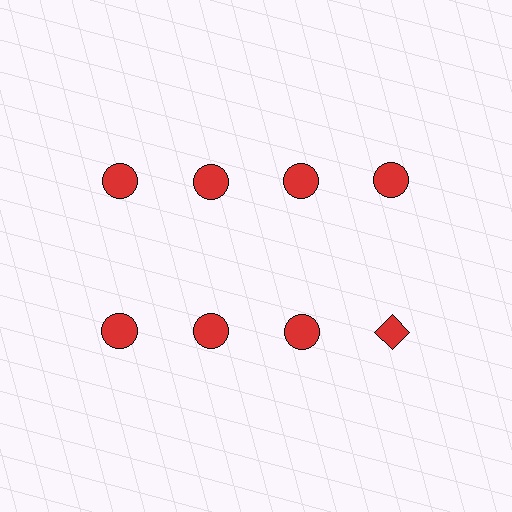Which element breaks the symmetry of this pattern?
The red diamond in the second row, second from right column breaks the symmetry. All other shapes are red circles.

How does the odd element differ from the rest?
It has a different shape: diamond instead of circle.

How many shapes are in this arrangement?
There are 8 shapes arranged in a grid pattern.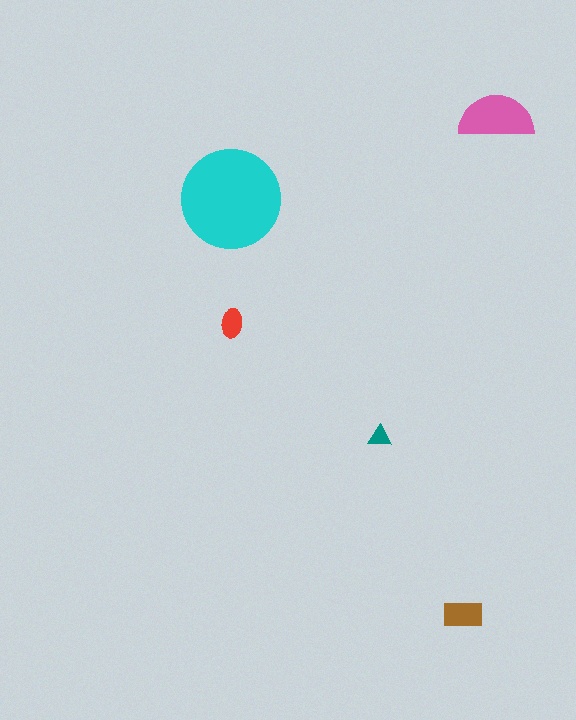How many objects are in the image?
There are 5 objects in the image.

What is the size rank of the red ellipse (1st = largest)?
4th.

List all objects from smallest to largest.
The teal triangle, the red ellipse, the brown rectangle, the pink semicircle, the cyan circle.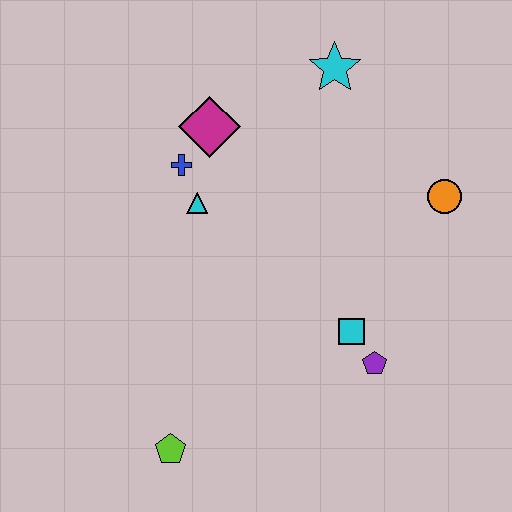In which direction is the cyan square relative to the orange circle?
The cyan square is below the orange circle.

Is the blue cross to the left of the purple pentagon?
Yes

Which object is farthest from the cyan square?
The cyan star is farthest from the cyan square.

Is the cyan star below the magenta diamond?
No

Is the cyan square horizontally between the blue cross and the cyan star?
No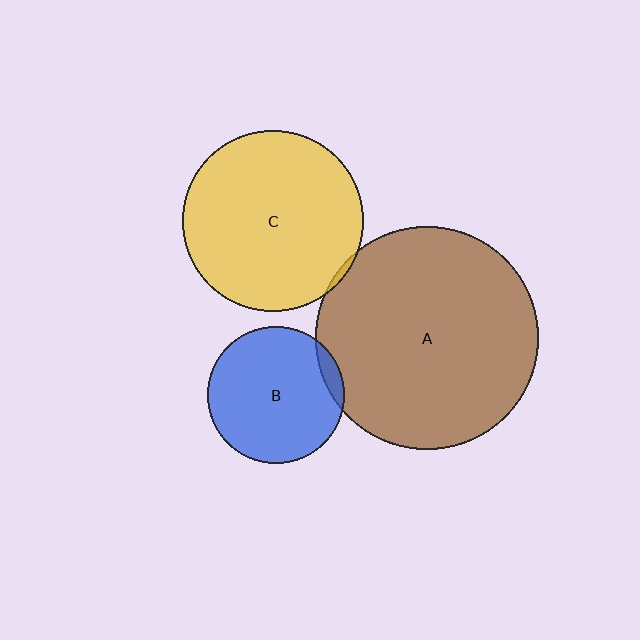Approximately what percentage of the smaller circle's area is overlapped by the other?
Approximately 5%.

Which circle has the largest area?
Circle A (brown).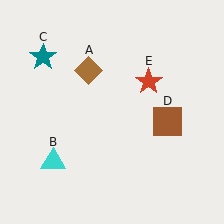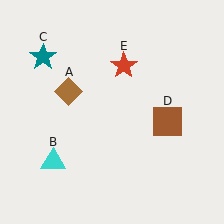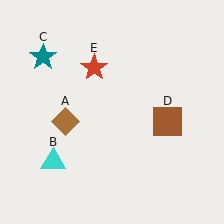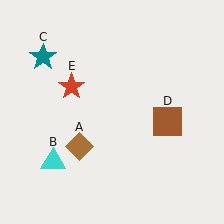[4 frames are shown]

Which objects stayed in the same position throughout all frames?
Cyan triangle (object B) and teal star (object C) and brown square (object D) remained stationary.